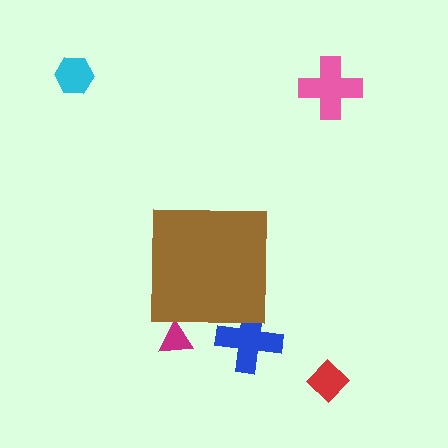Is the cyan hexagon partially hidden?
No, the cyan hexagon is fully visible.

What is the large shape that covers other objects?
A brown square.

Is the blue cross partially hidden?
Yes, the blue cross is partially hidden behind the brown square.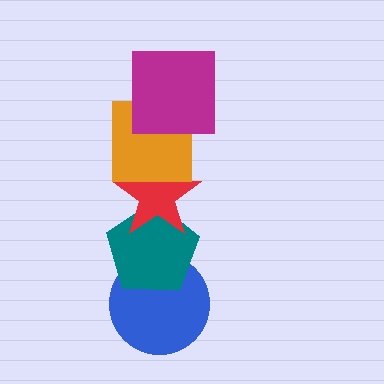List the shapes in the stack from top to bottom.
From top to bottom: the magenta square, the orange square, the red star, the teal pentagon, the blue circle.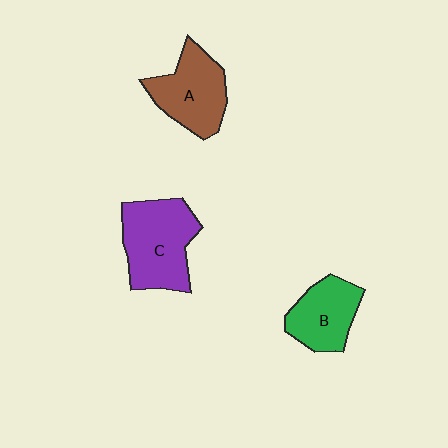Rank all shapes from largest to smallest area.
From largest to smallest: C (purple), A (brown), B (green).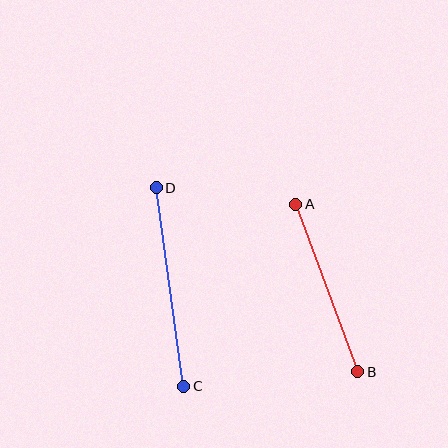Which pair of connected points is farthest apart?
Points C and D are farthest apart.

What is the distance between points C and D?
The distance is approximately 201 pixels.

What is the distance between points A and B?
The distance is approximately 179 pixels.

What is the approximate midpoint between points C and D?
The midpoint is at approximately (170, 287) pixels.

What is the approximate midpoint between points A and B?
The midpoint is at approximately (327, 288) pixels.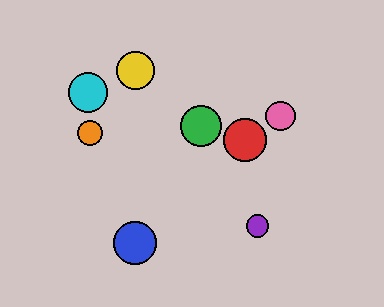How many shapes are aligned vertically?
2 shapes (the blue circle, the yellow circle) are aligned vertically.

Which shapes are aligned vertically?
The blue circle, the yellow circle are aligned vertically.